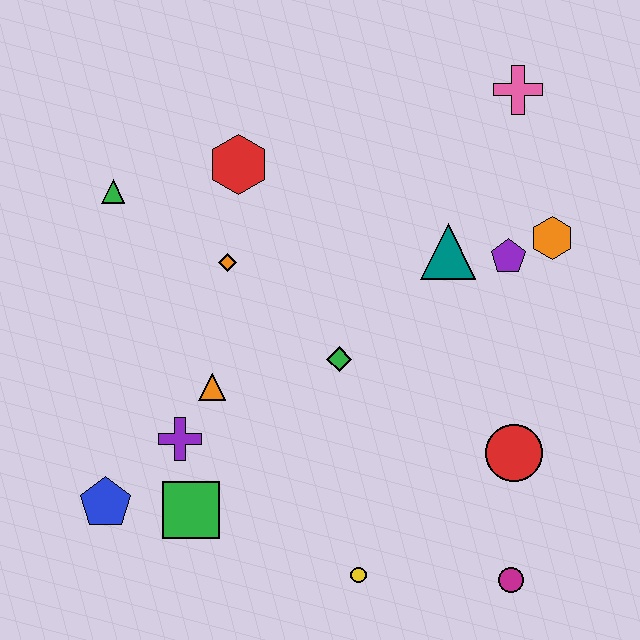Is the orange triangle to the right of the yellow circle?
No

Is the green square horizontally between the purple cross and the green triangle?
No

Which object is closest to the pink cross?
The orange hexagon is closest to the pink cross.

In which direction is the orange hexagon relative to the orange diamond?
The orange hexagon is to the right of the orange diamond.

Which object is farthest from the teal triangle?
The blue pentagon is farthest from the teal triangle.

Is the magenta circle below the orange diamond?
Yes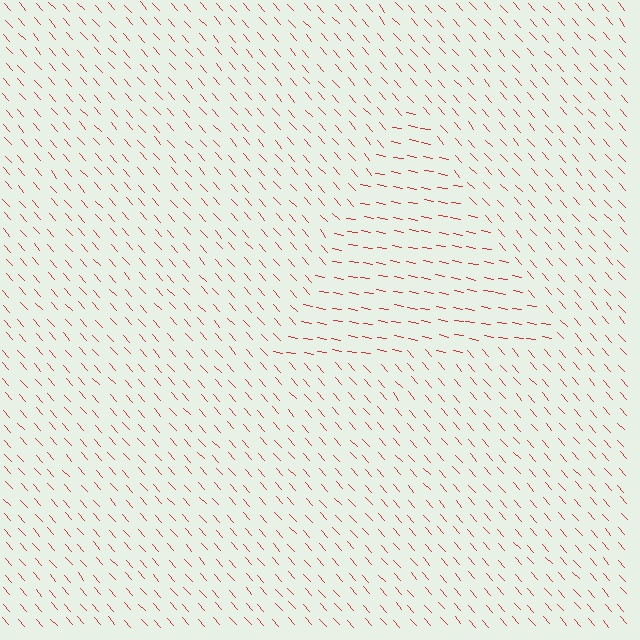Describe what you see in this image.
The image is filled with small red line segments. A triangle region in the image has lines oriented differently from the surrounding lines, creating a visible texture boundary.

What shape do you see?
I see a triangle.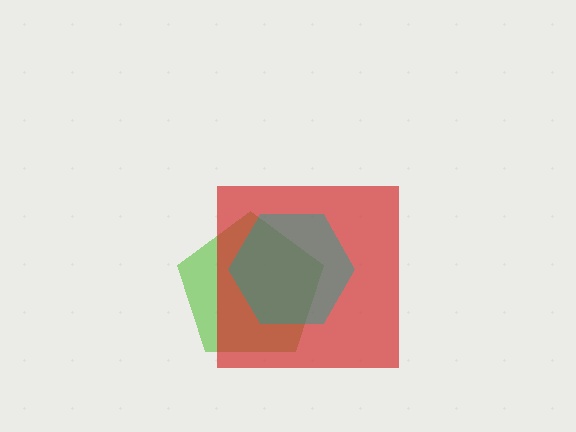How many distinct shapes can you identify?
There are 3 distinct shapes: a lime pentagon, a red square, a teal hexagon.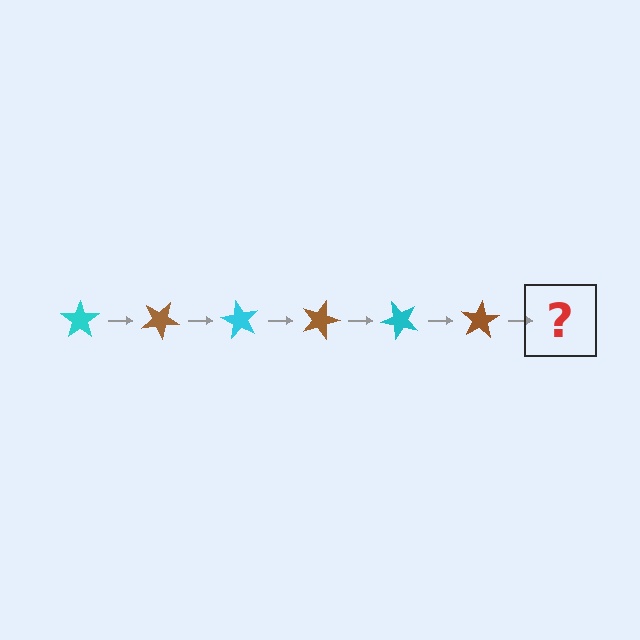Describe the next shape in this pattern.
It should be a cyan star, rotated 180 degrees from the start.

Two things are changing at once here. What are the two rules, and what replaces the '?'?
The two rules are that it rotates 30 degrees each step and the color cycles through cyan and brown. The '?' should be a cyan star, rotated 180 degrees from the start.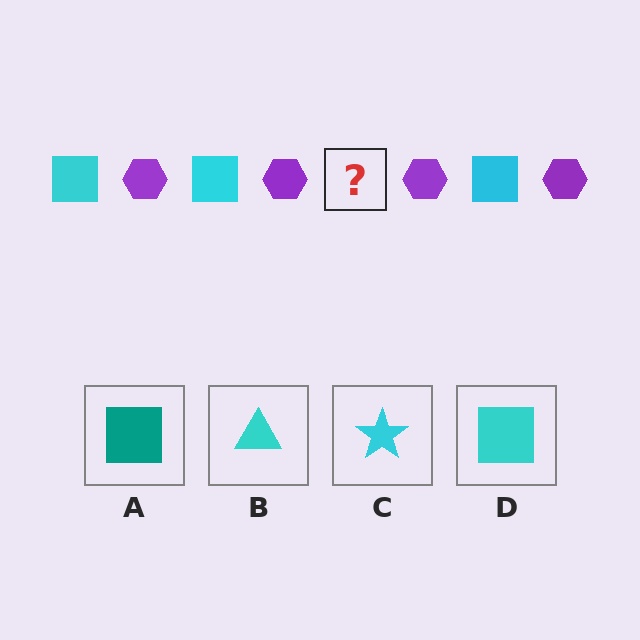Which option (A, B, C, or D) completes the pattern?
D.